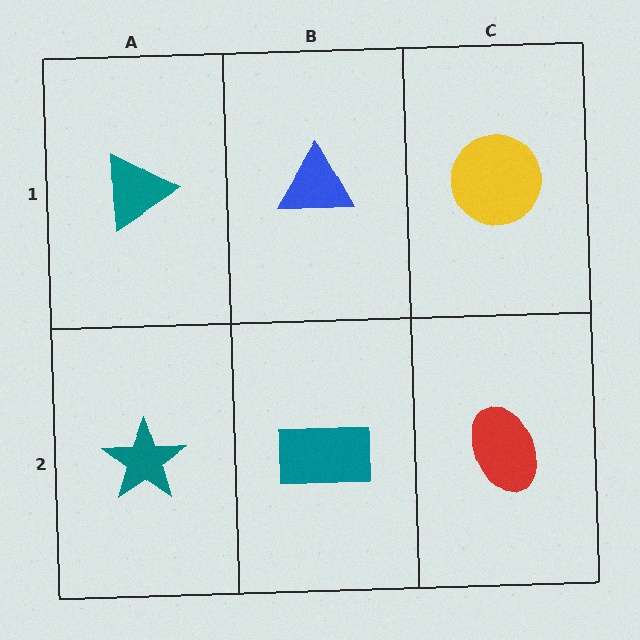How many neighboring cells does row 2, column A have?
2.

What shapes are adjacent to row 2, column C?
A yellow circle (row 1, column C), a teal rectangle (row 2, column B).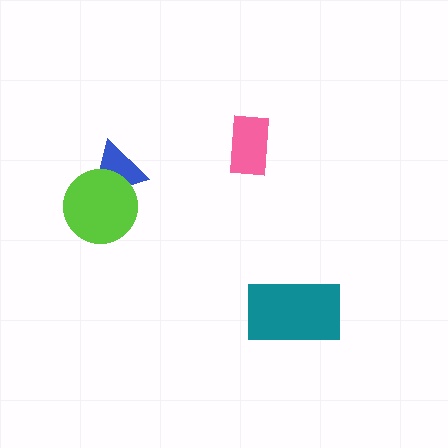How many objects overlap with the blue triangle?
1 object overlaps with the blue triangle.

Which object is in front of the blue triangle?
The lime circle is in front of the blue triangle.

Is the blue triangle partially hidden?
Yes, it is partially covered by another shape.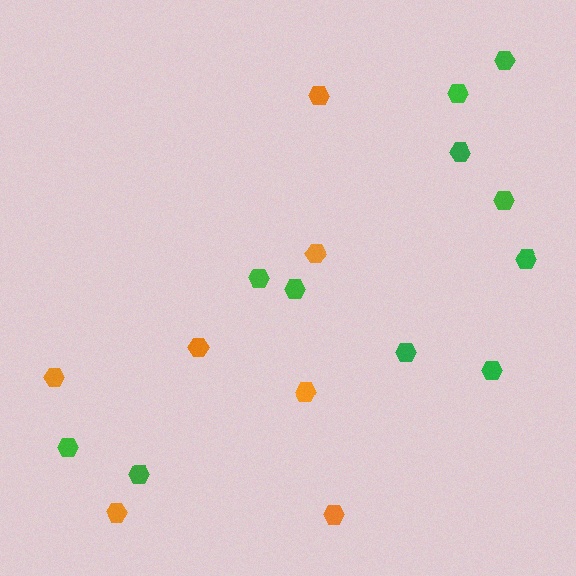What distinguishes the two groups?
There are 2 groups: one group of green hexagons (11) and one group of orange hexagons (7).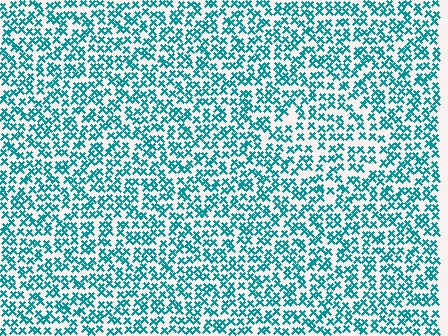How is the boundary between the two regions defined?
The boundary is defined by a change in element density (approximately 1.3x ratio). All elements are the same color, size, and shape.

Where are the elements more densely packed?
The elements are more densely packed outside the diamond boundary.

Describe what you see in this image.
The image contains small teal elements arranged at two different densities. A diamond-shaped region is visible where the elements are less densely packed than the surrounding area.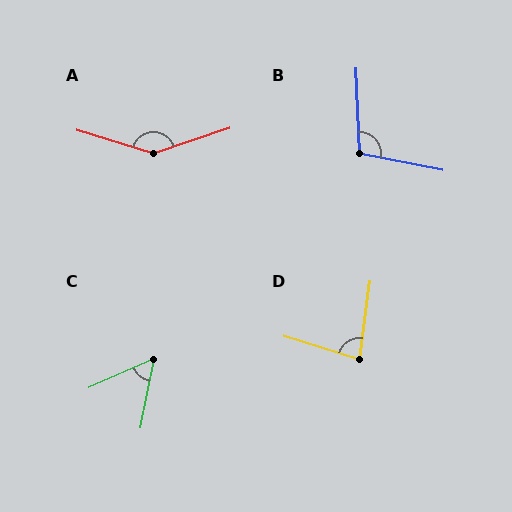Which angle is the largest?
A, at approximately 144 degrees.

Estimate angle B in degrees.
Approximately 103 degrees.